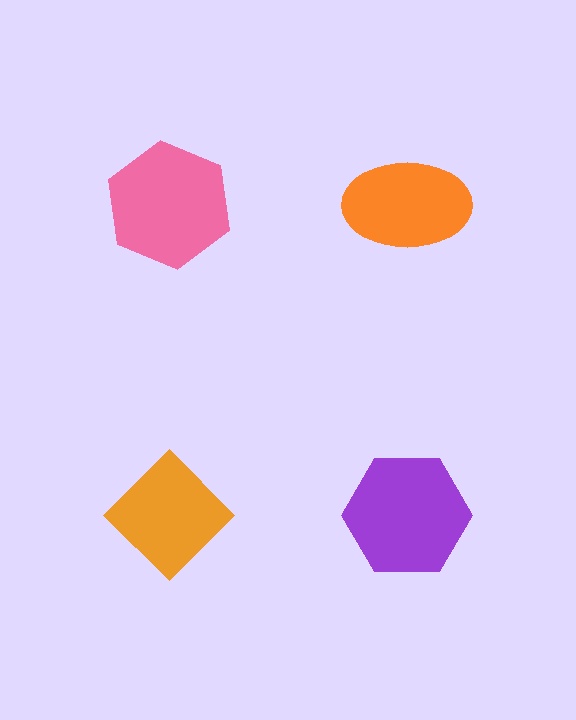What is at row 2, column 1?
An orange diamond.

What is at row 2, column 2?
A purple hexagon.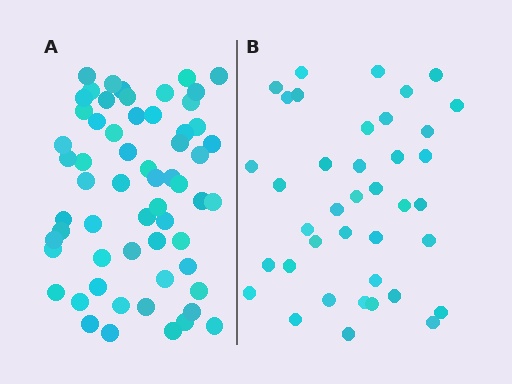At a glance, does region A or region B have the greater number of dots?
Region A (the left region) has more dots.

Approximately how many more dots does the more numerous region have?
Region A has approximately 20 more dots than region B.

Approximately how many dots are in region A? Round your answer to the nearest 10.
About 60 dots.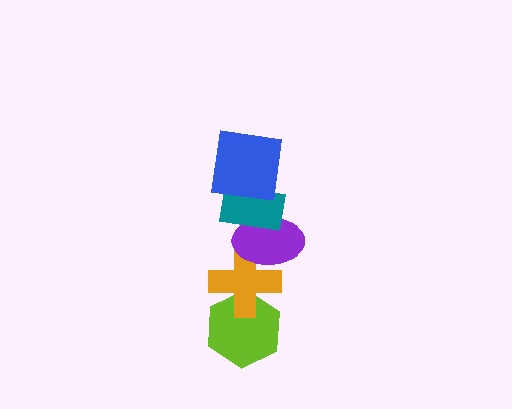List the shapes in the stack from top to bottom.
From top to bottom: the blue square, the teal rectangle, the purple ellipse, the orange cross, the lime hexagon.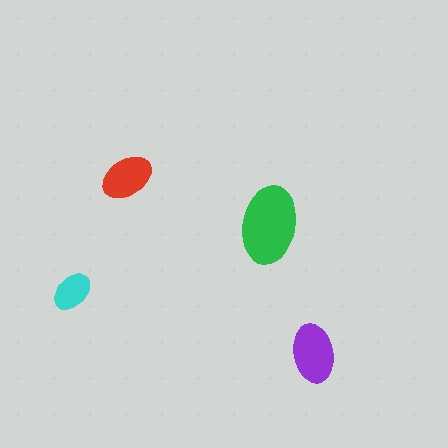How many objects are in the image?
There are 4 objects in the image.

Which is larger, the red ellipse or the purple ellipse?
The purple one.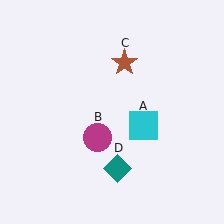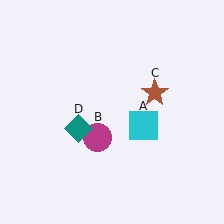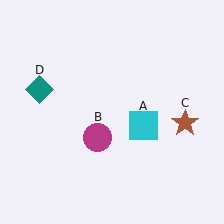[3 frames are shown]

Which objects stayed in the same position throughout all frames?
Cyan square (object A) and magenta circle (object B) remained stationary.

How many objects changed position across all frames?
2 objects changed position: brown star (object C), teal diamond (object D).